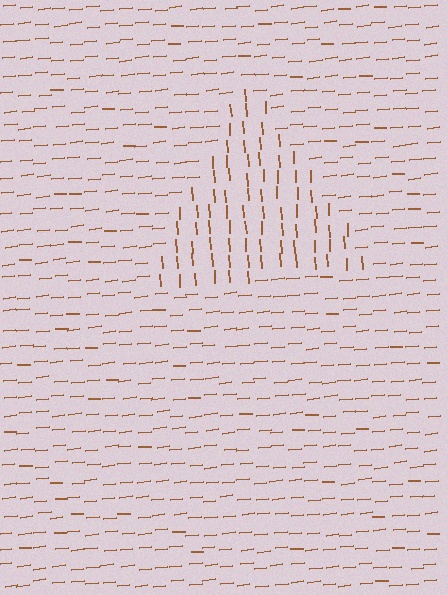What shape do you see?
I see a triangle.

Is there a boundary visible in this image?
Yes, there is a texture boundary formed by a change in line orientation.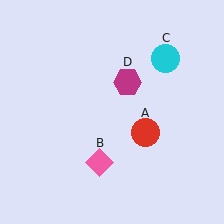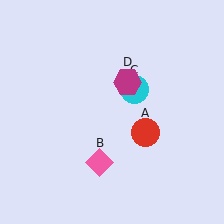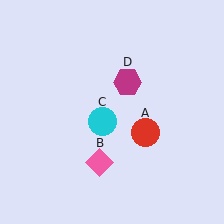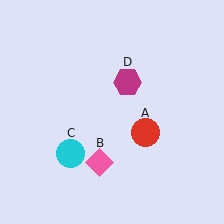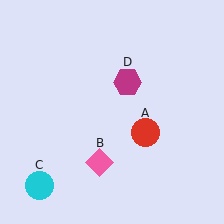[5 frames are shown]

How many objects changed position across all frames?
1 object changed position: cyan circle (object C).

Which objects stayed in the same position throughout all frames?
Red circle (object A) and pink diamond (object B) and magenta hexagon (object D) remained stationary.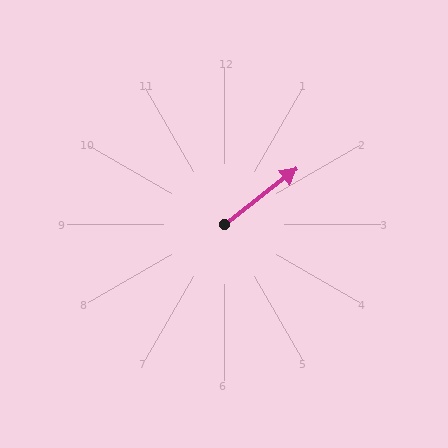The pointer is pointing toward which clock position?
Roughly 2 o'clock.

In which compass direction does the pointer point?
Northeast.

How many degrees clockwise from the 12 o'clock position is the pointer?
Approximately 52 degrees.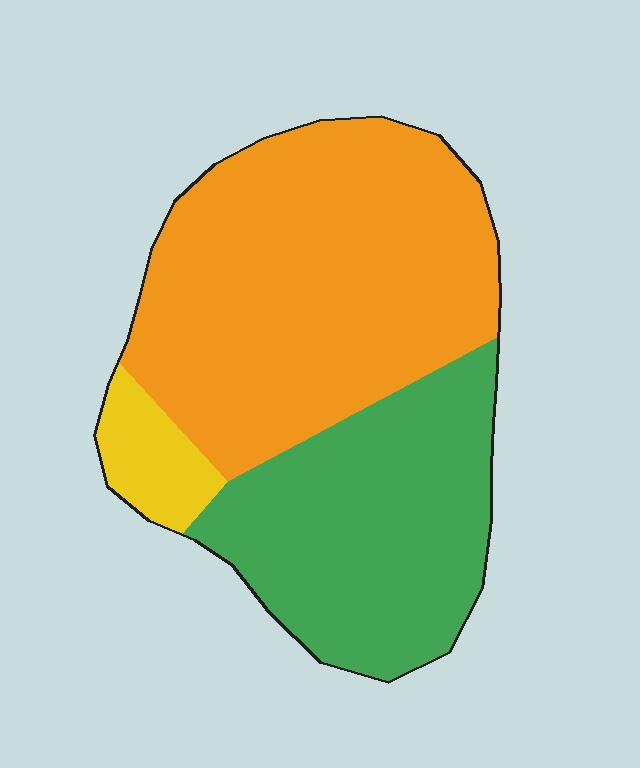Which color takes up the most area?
Orange, at roughly 55%.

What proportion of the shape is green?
Green covers around 35% of the shape.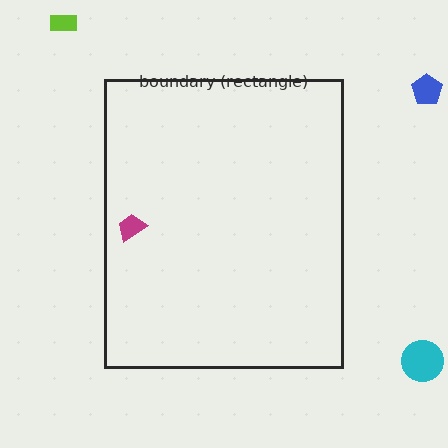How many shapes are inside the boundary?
1 inside, 3 outside.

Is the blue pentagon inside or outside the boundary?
Outside.